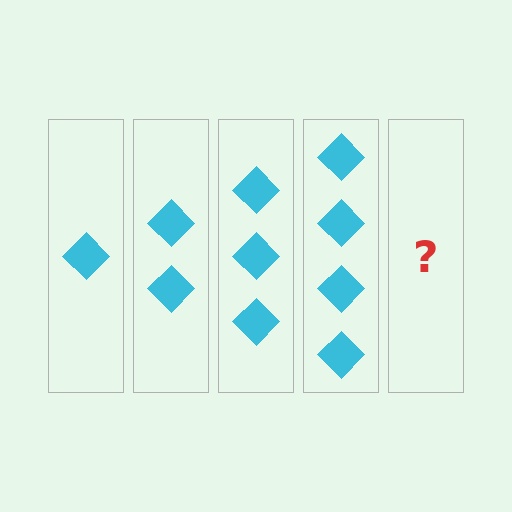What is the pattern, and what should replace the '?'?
The pattern is that each step adds one more diamond. The '?' should be 5 diamonds.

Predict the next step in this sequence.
The next step is 5 diamonds.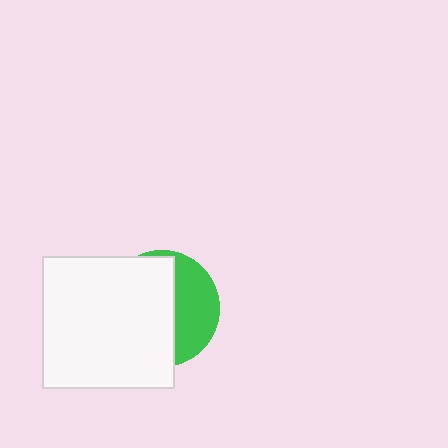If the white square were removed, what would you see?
You would see the complete green circle.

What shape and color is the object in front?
The object in front is a white square.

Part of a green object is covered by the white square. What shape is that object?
It is a circle.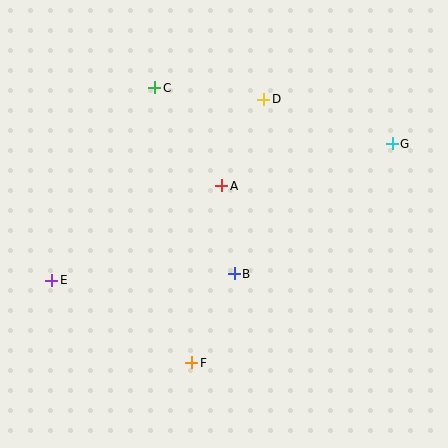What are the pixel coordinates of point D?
Point D is at (264, 99).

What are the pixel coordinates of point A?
Point A is at (222, 186).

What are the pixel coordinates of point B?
Point B is at (234, 274).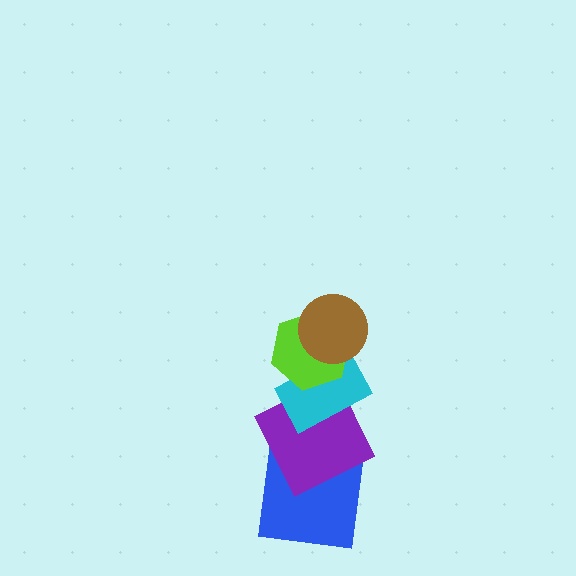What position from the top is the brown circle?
The brown circle is 1st from the top.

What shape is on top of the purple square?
The cyan rectangle is on top of the purple square.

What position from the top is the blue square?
The blue square is 5th from the top.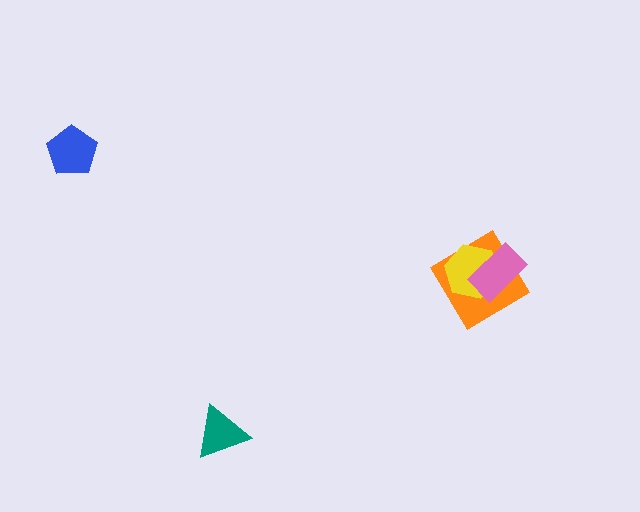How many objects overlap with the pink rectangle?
2 objects overlap with the pink rectangle.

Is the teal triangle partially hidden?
No, no other shape covers it.